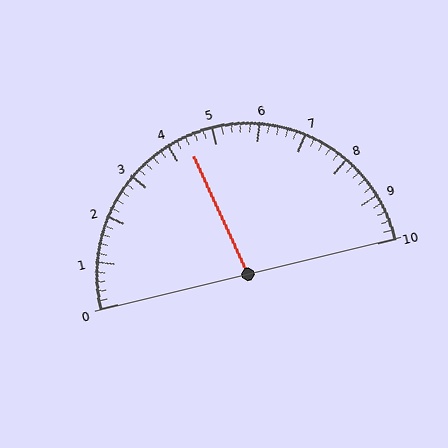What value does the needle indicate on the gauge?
The needle indicates approximately 4.4.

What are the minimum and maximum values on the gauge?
The gauge ranges from 0 to 10.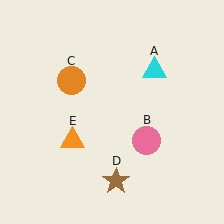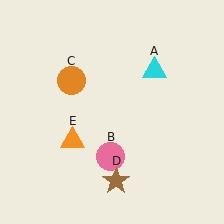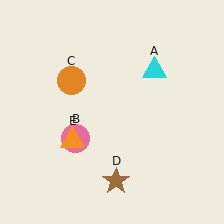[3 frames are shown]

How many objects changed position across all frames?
1 object changed position: pink circle (object B).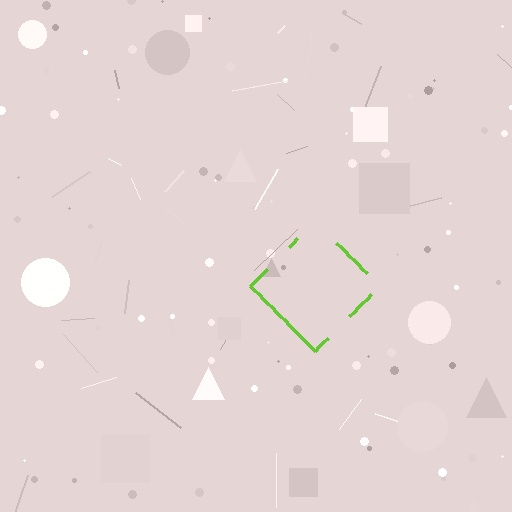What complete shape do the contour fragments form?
The contour fragments form a diamond.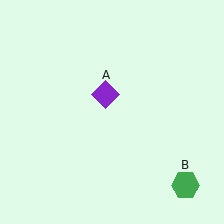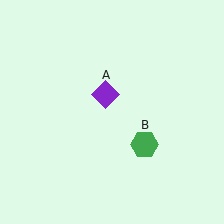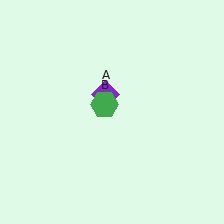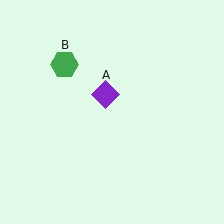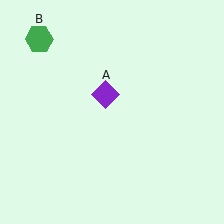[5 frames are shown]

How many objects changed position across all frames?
1 object changed position: green hexagon (object B).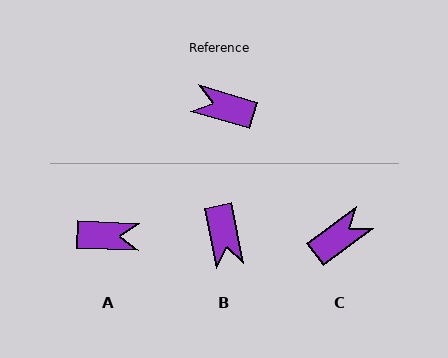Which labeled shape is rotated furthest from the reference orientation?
A, about 166 degrees away.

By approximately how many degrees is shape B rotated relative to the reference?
Approximately 117 degrees counter-clockwise.